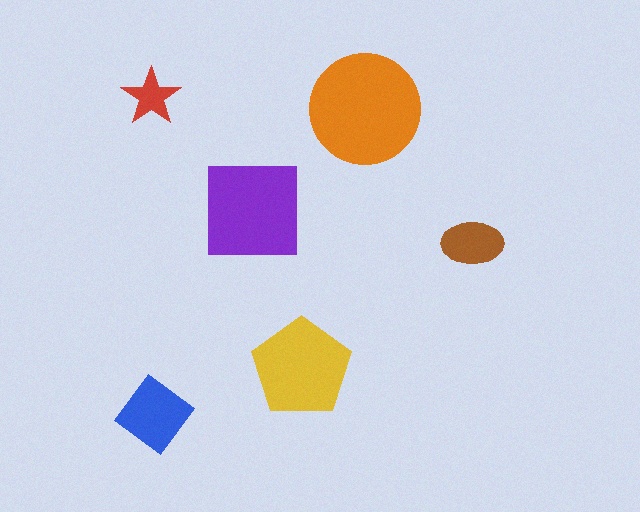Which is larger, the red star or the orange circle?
The orange circle.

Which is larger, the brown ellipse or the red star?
The brown ellipse.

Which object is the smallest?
The red star.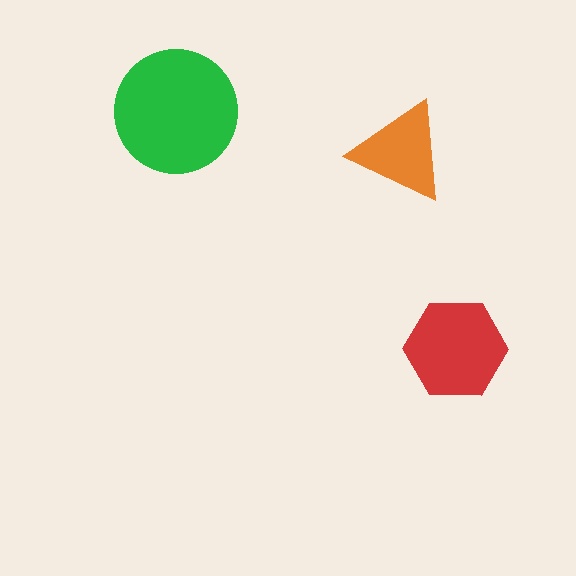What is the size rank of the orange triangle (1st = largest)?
3rd.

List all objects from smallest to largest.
The orange triangle, the red hexagon, the green circle.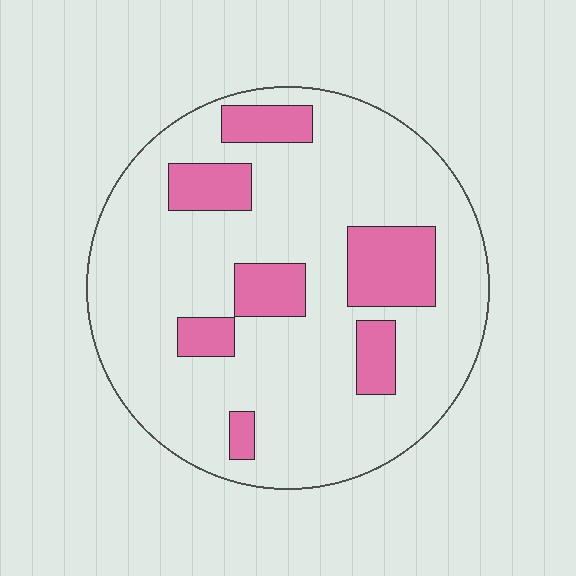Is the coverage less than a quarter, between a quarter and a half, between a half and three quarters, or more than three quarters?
Less than a quarter.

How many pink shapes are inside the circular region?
7.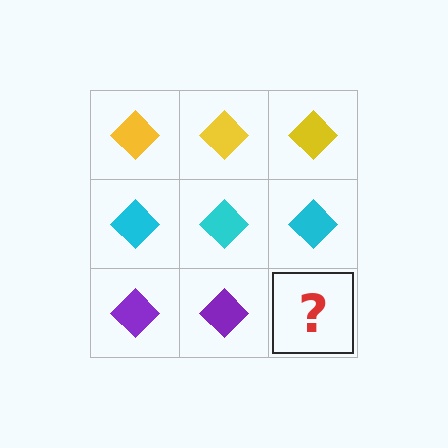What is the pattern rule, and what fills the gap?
The rule is that each row has a consistent color. The gap should be filled with a purple diamond.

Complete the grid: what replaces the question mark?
The question mark should be replaced with a purple diamond.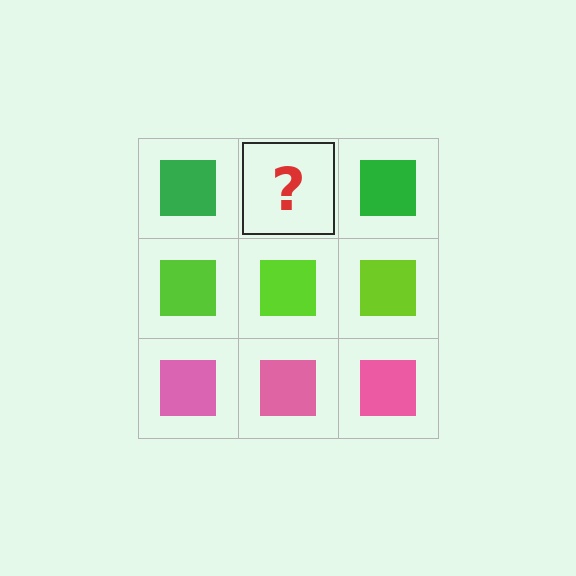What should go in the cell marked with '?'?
The missing cell should contain a green square.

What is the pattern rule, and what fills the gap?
The rule is that each row has a consistent color. The gap should be filled with a green square.